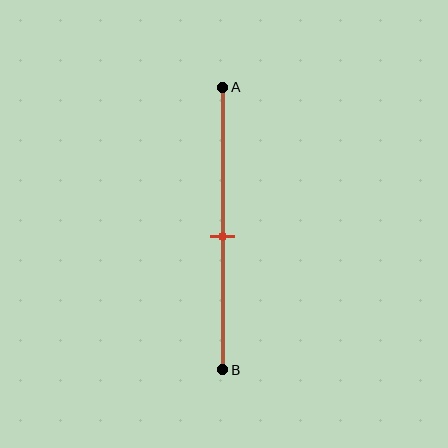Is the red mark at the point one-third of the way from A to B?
No, the mark is at about 55% from A, not at the 33% one-third point.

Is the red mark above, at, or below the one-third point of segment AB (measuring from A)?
The red mark is below the one-third point of segment AB.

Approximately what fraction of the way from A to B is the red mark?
The red mark is approximately 55% of the way from A to B.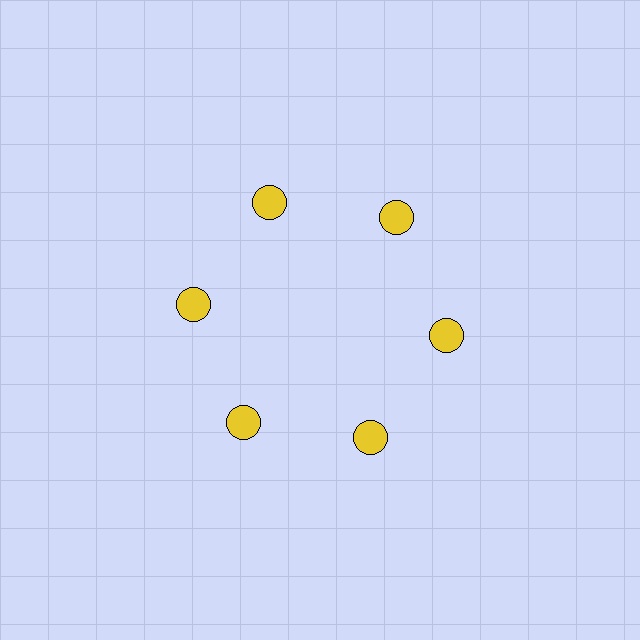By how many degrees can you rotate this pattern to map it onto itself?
The pattern maps onto itself every 60 degrees of rotation.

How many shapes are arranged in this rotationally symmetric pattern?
There are 6 shapes, arranged in 6 groups of 1.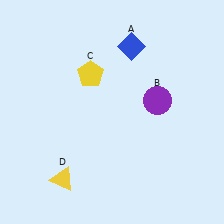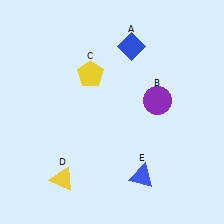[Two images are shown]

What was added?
A blue triangle (E) was added in Image 2.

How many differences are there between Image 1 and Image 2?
There is 1 difference between the two images.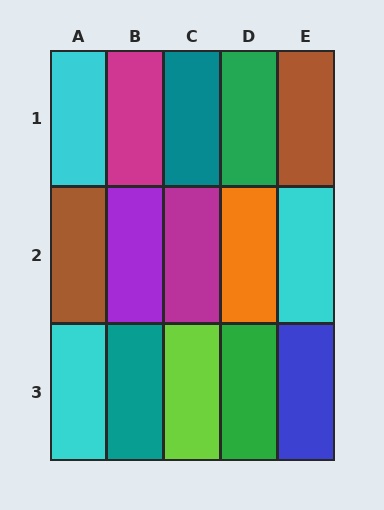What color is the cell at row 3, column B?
Teal.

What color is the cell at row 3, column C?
Lime.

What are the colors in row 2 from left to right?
Brown, purple, magenta, orange, cyan.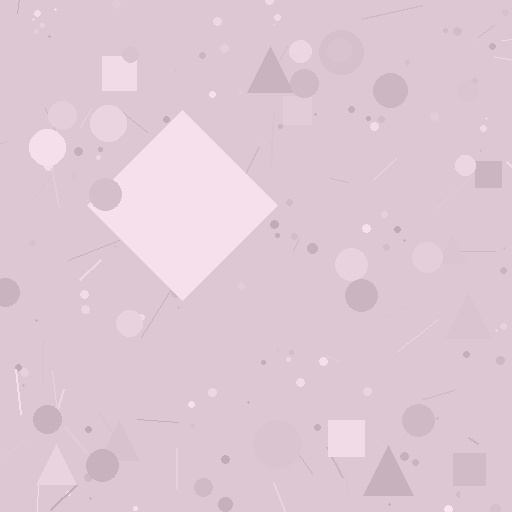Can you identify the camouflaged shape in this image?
The camouflaged shape is a diamond.